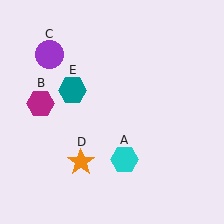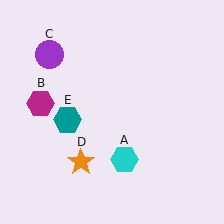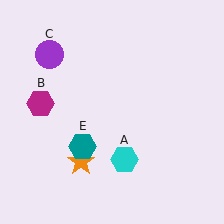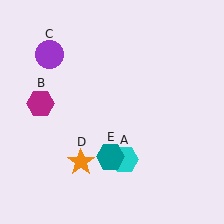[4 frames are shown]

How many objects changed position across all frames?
1 object changed position: teal hexagon (object E).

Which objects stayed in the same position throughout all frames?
Cyan hexagon (object A) and magenta hexagon (object B) and purple circle (object C) and orange star (object D) remained stationary.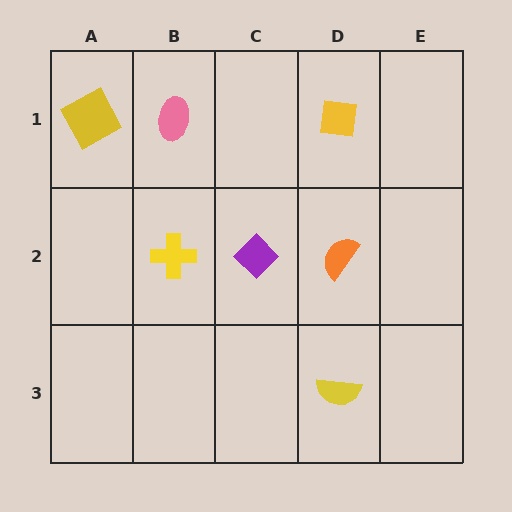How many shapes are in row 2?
3 shapes.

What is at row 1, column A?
A yellow square.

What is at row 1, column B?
A pink ellipse.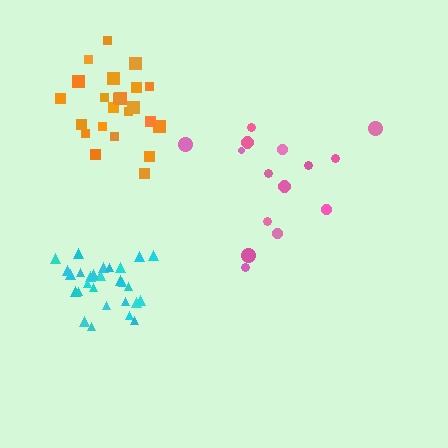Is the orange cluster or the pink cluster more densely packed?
Orange.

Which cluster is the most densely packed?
Cyan.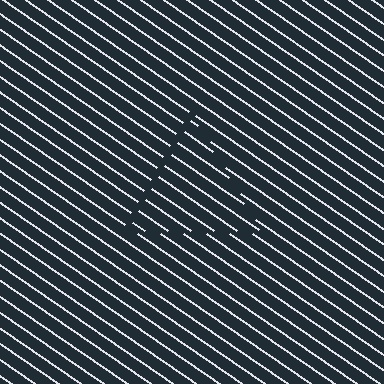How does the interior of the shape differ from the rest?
The interior of the shape contains the same grating, shifted by half a period — the contour is defined by the phase discontinuity where line-ends from the inner and outer gratings abut.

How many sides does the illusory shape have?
3 sides — the line-ends trace a triangle.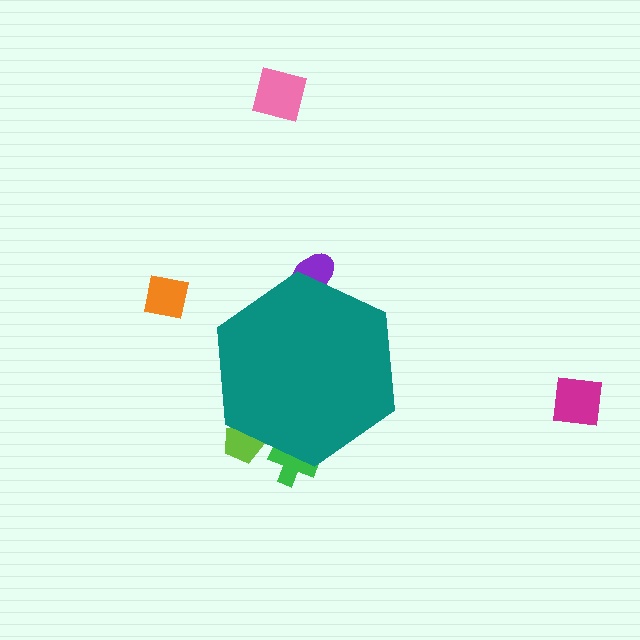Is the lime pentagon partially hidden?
Yes, the lime pentagon is partially hidden behind the teal hexagon.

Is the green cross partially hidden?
Yes, the green cross is partially hidden behind the teal hexagon.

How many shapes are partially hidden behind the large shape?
3 shapes are partially hidden.